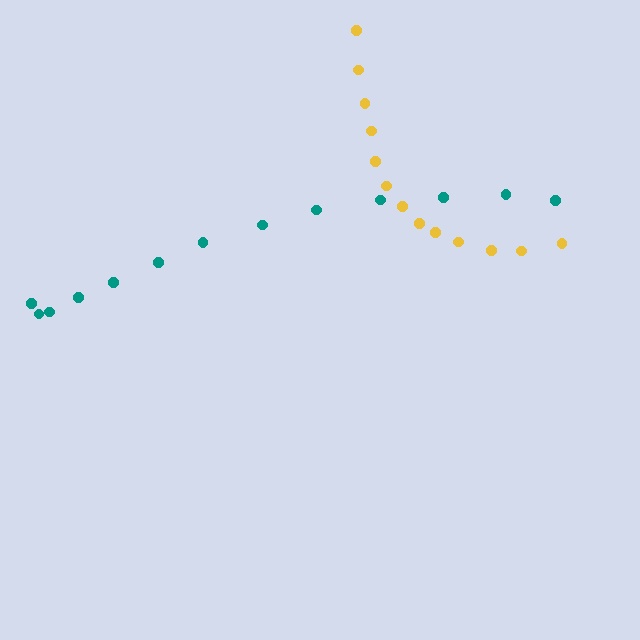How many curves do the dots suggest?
There are 2 distinct paths.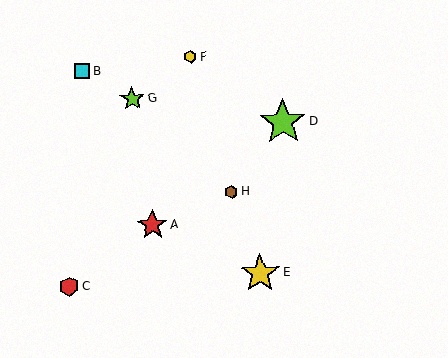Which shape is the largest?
The lime star (labeled D) is the largest.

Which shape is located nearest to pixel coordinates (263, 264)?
The yellow star (labeled E) at (260, 273) is nearest to that location.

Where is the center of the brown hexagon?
The center of the brown hexagon is at (232, 192).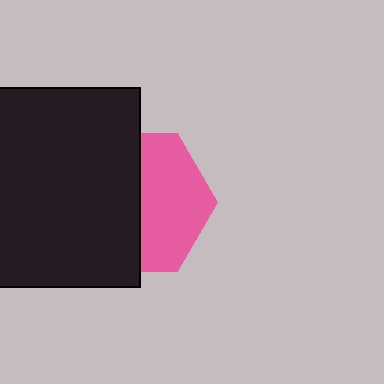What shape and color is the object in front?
The object in front is a black square.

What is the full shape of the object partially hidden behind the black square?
The partially hidden object is a pink hexagon.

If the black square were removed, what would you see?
You would see the complete pink hexagon.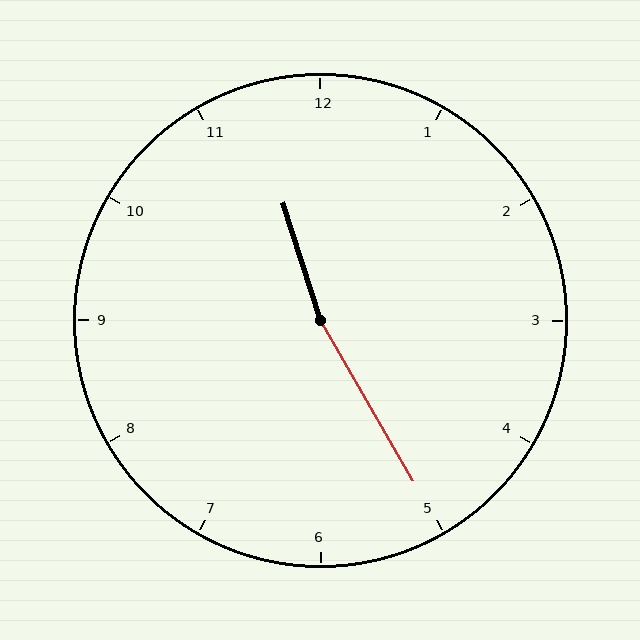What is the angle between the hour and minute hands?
Approximately 168 degrees.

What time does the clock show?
11:25.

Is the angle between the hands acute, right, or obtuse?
It is obtuse.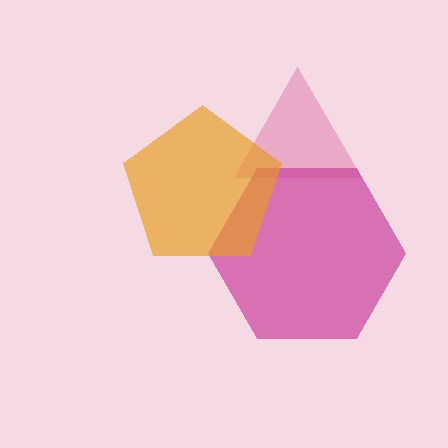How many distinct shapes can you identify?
There are 3 distinct shapes: a pink triangle, a magenta hexagon, an orange pentagon.